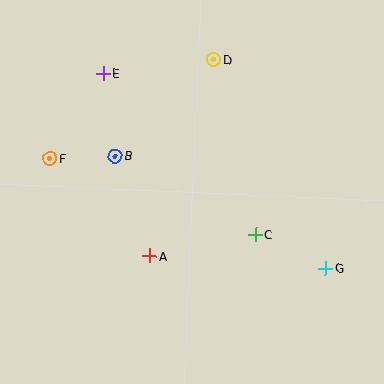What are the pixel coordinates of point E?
Point E is at (104, 73).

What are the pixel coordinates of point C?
Point C is at (256, 235).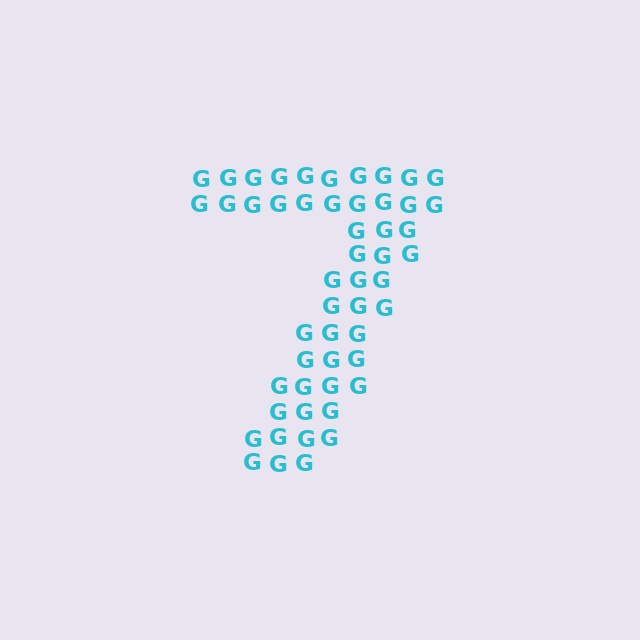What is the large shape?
The large shape is the digit 7.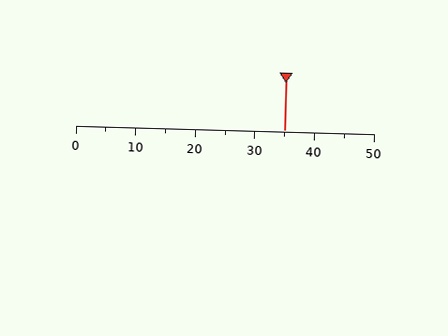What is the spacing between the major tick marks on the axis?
The major ticks are spaced 10 apart.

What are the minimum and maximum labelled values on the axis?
The axis runs from 0 to 50.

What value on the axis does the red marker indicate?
The marker indicates approximately 35.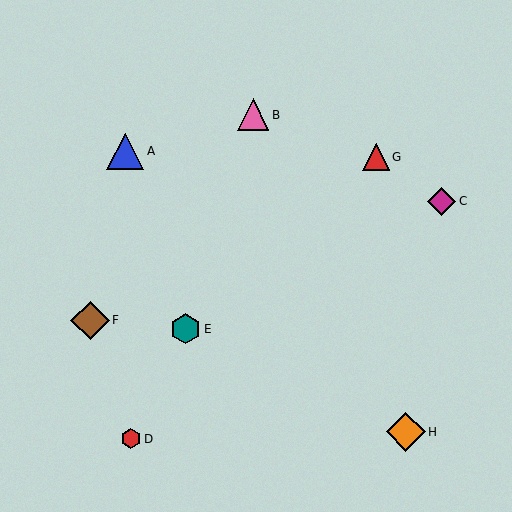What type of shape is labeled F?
Shape F is a brown diamond.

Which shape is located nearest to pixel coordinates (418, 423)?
The orange diamond (labeled H) at (406, 432) is nearest to that location.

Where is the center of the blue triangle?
The center of the blue triangle is at (125, 152).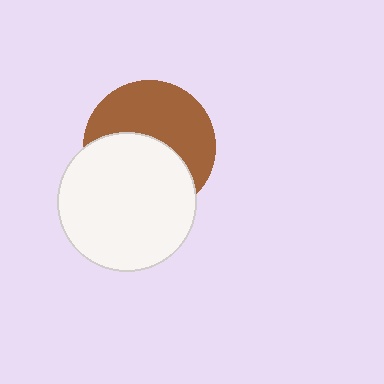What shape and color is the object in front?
The object in front is a white circle.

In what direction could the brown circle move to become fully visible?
The brown circle could move up. That would shift it out from behind the white circle entirely.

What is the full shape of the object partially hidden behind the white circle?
The partially hidden object is a brown circle.